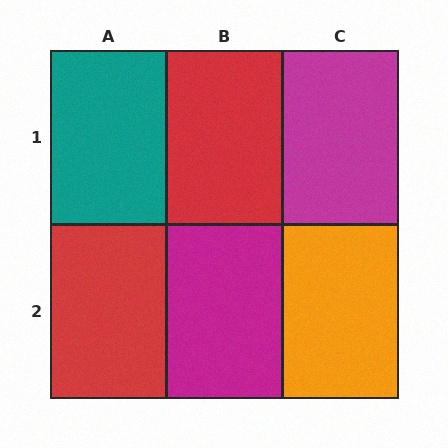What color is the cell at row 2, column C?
Orange.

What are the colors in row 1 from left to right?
Teal, red, magenta.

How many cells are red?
2 cells are red.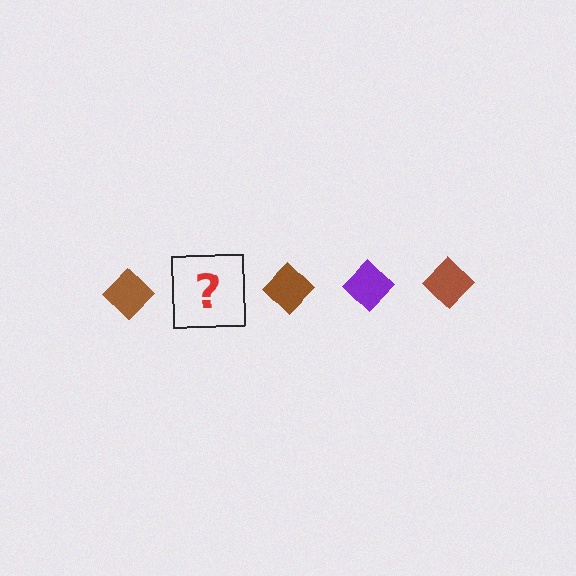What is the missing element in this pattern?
The missing element is a purple diamond.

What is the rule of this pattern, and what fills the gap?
The rule is that the pattern cycles through brown, purple diamonds. The gap should be filled with a purple diamond.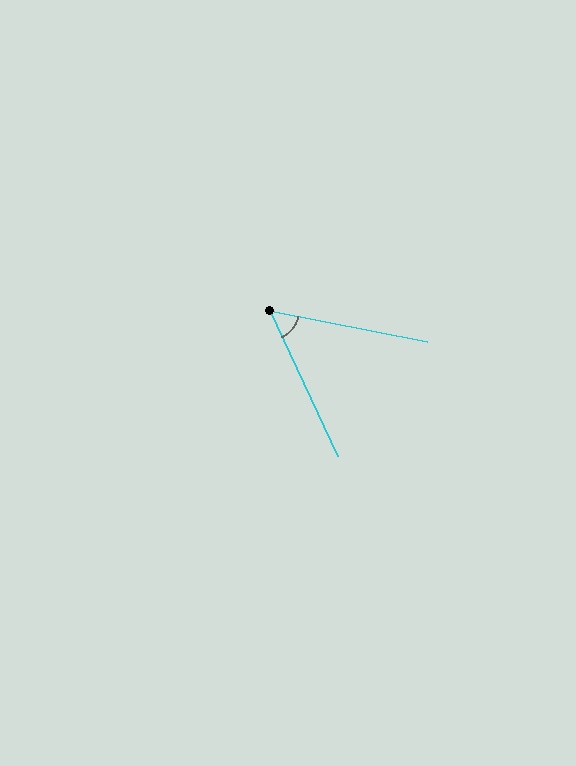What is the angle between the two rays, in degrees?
Approximately 54 degrees.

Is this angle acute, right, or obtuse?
It is acute.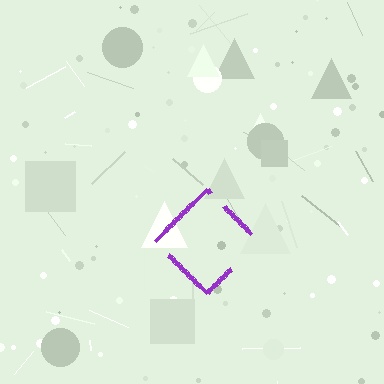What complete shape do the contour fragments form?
The contour fragments form a diamond.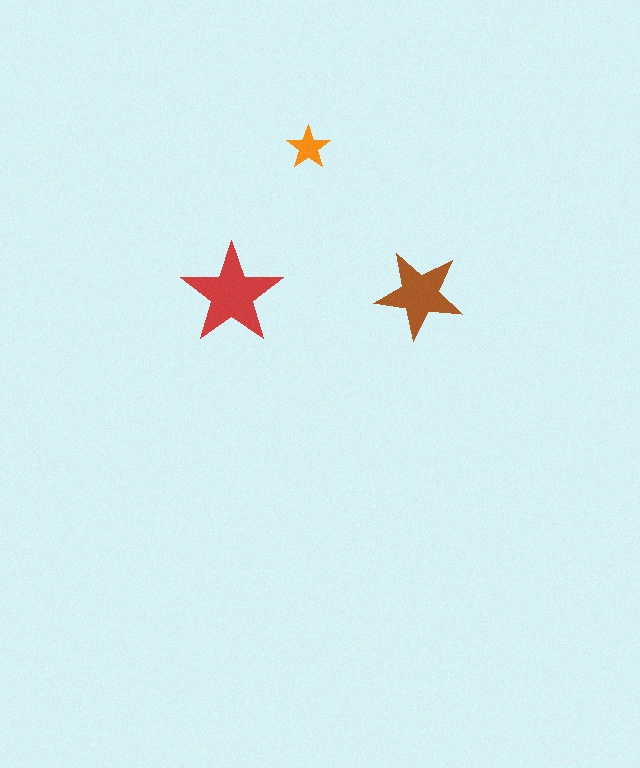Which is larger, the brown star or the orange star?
The brown one.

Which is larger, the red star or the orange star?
The red one.